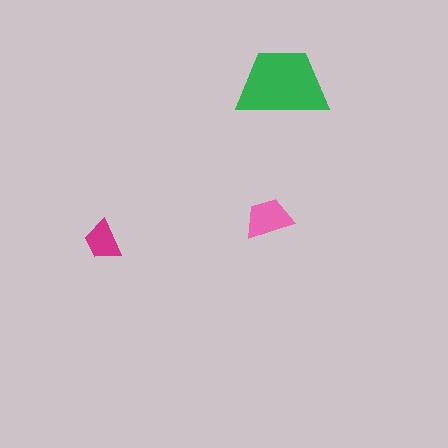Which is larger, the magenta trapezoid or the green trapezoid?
The green one.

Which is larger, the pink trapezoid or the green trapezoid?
The green one.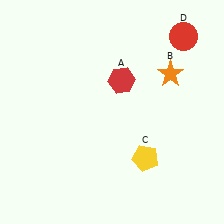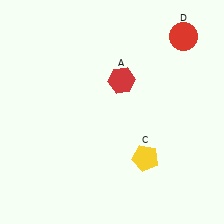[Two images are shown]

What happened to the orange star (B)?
The orange star (B) was removed in Image 2. It was in the top-right area of Image 1.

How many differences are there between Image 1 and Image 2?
There is 1 difference between the two images.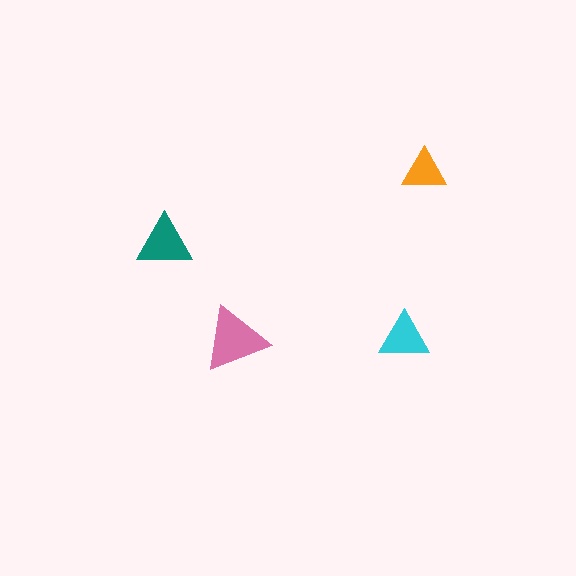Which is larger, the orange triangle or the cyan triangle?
The cyan one.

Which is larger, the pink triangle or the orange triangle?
The pink one.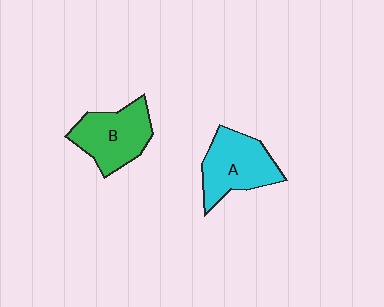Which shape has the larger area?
Shape A (cyan).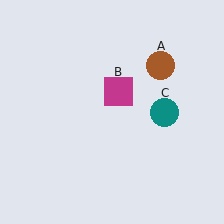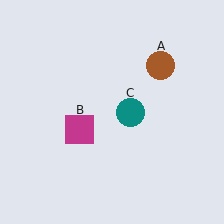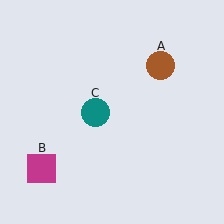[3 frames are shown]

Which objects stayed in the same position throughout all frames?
Brown circle (object A) remained stationary.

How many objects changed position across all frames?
2 objects changed position: magenta square (object B), teal circle (object C).